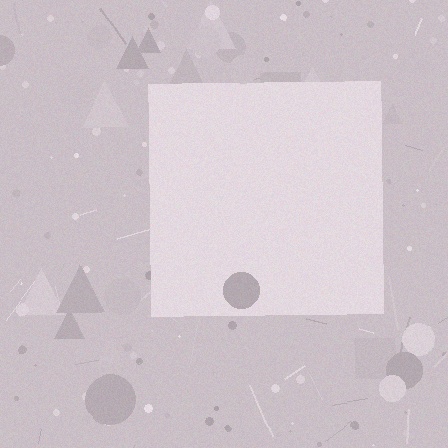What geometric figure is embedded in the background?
A square is embedded in the background.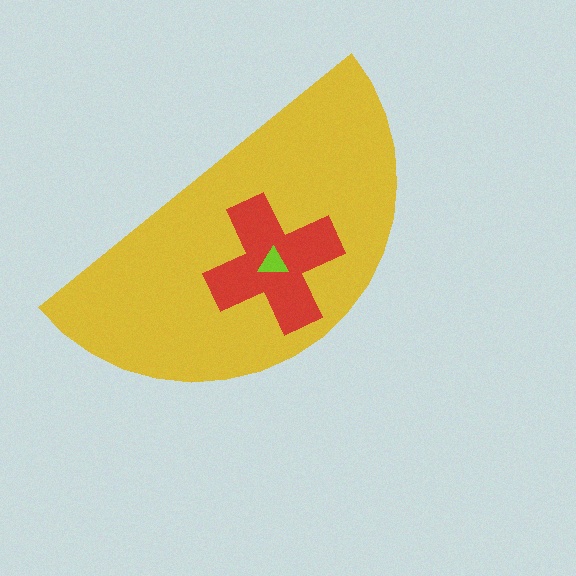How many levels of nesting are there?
3.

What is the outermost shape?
The yellow semicircle.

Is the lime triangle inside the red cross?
Yes.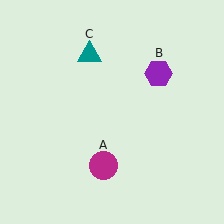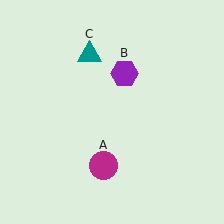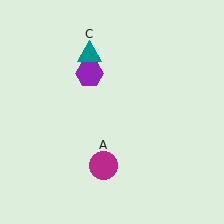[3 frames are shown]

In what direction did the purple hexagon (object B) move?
The purple hexagon (object B) moved left.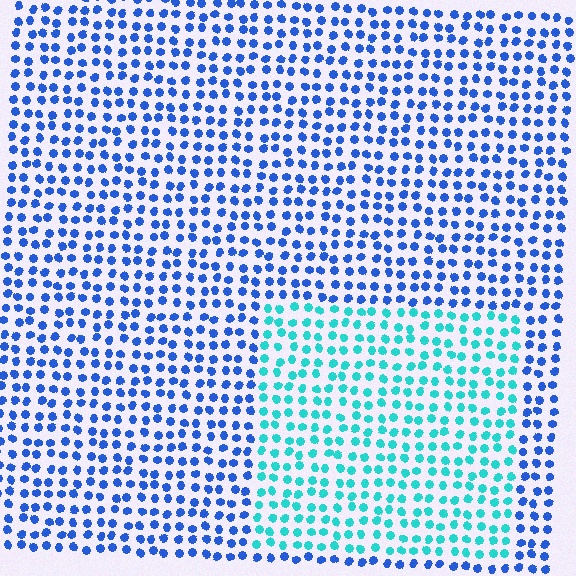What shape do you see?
I see a rectangle.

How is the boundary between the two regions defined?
The boundary is defined purely by a slight shift in hue (about 45 degrees). Spacing, size, and orientation are identical on both sides.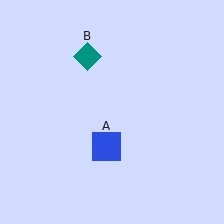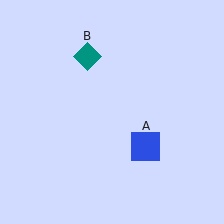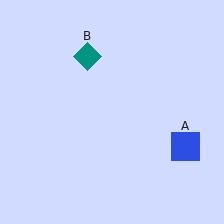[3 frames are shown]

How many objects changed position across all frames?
1 object changed position: blue square (object A).